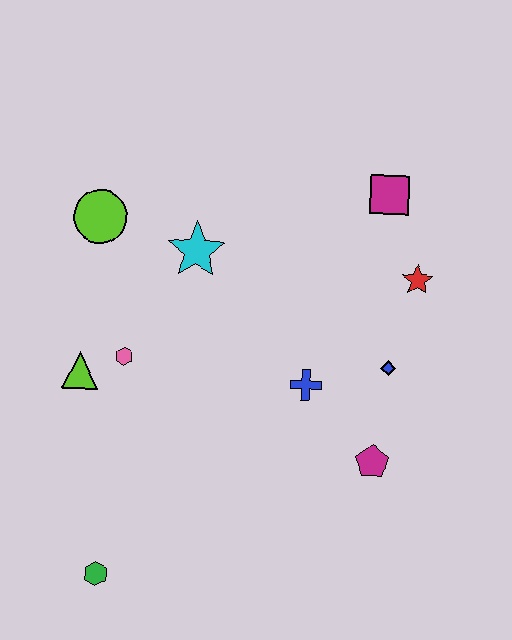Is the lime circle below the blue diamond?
No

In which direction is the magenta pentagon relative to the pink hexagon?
The magenta pentagon is to the right of the pink hexagon.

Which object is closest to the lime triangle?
The pink hexagon is closest to the lime triangle.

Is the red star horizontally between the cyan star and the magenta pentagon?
No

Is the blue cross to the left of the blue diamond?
Yes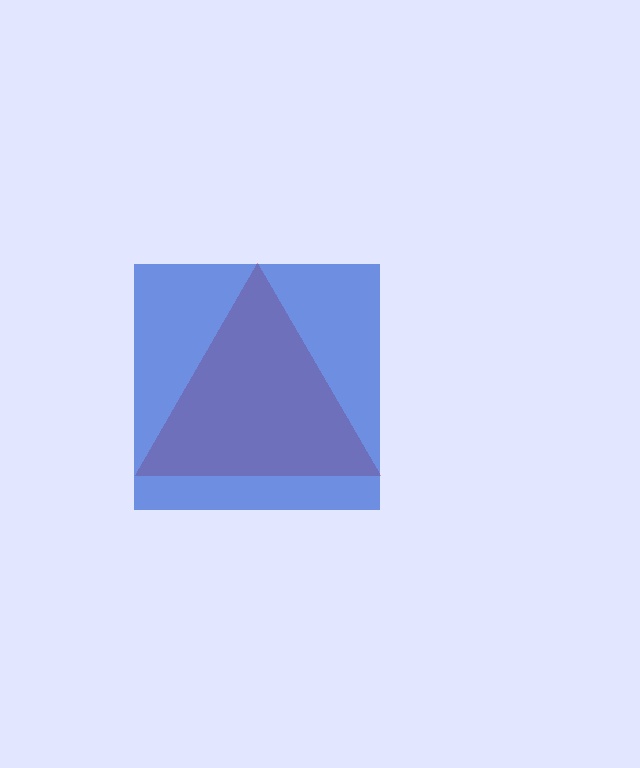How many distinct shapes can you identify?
There are 2 distinct shapes: a red triangle, a blue square.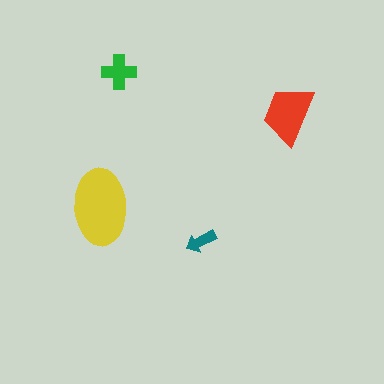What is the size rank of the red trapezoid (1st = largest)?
2nd.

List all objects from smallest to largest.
The teal arrow, the green cross, the red trapezoid, the yellow ellipse.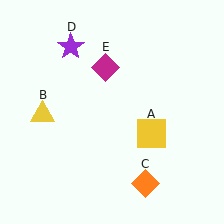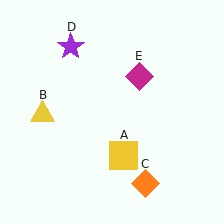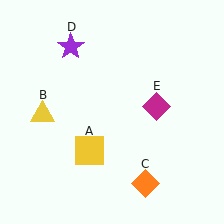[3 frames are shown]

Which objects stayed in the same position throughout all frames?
Yellow triangle (object B) and orange diamond (object C) and purple star (object D) remained stationary.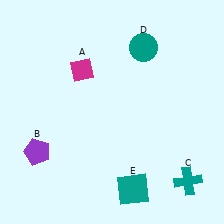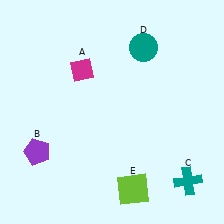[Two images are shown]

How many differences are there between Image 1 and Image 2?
There is 1 difference between the two images.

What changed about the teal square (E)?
In Image 1, E is teal. In Image 2, it changed to lime.